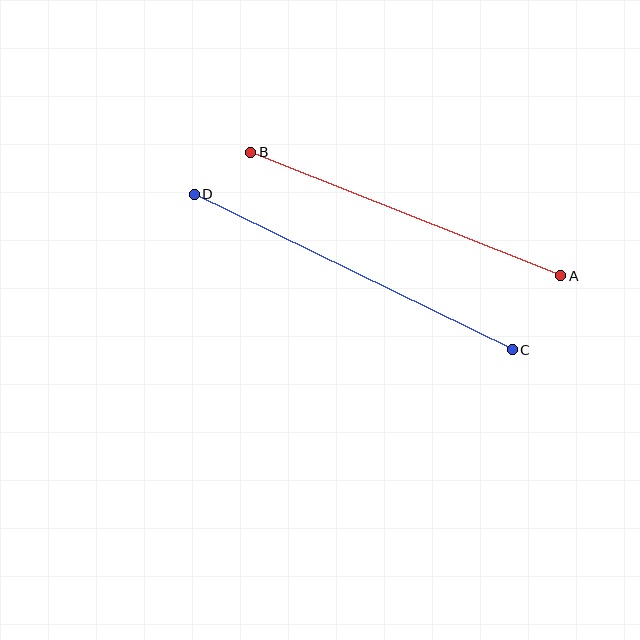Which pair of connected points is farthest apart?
Points C and D are farthest apart.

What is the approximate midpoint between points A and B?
The midpoint is at approximately (406, 214) pixels.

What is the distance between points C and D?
The distance is approximately 354 pixels.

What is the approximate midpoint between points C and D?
The midpoint is at approximately (353, 272) pixels.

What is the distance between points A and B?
The distance is approximately 334 pixels.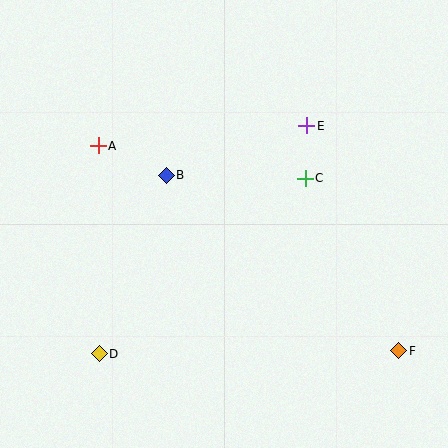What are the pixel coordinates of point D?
Point D is at (99, 354).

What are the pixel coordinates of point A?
Point A is at (98, 146).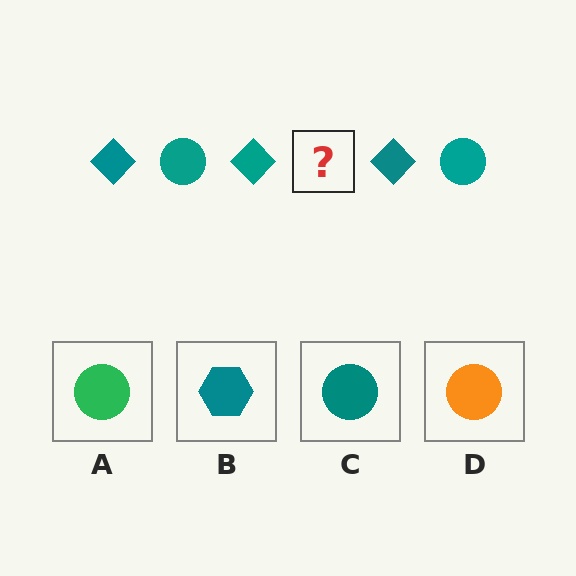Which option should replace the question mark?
Option C.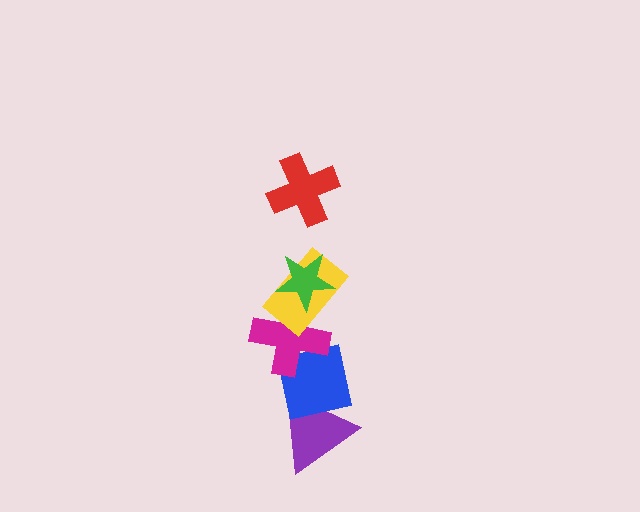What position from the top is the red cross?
The red cross is 1st from the top.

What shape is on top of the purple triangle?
The blue square is on top of the purple triangle.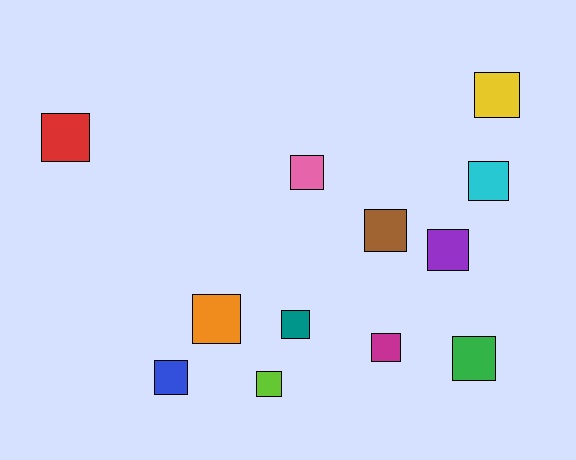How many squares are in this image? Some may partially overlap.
There are 12 squares.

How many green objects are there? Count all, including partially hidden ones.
There is 1 green object.